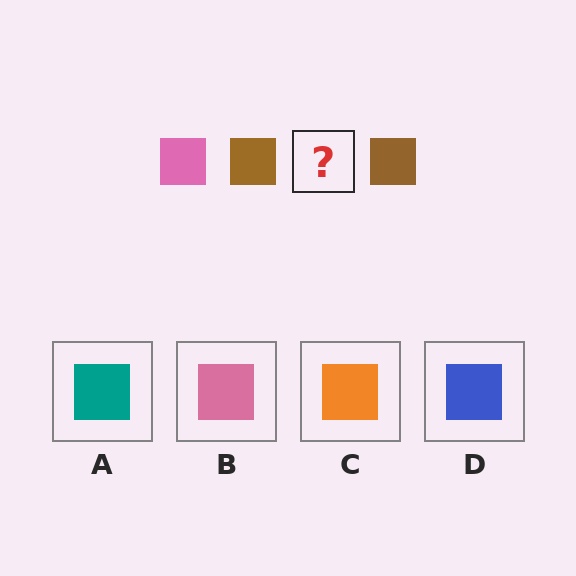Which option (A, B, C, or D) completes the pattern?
B.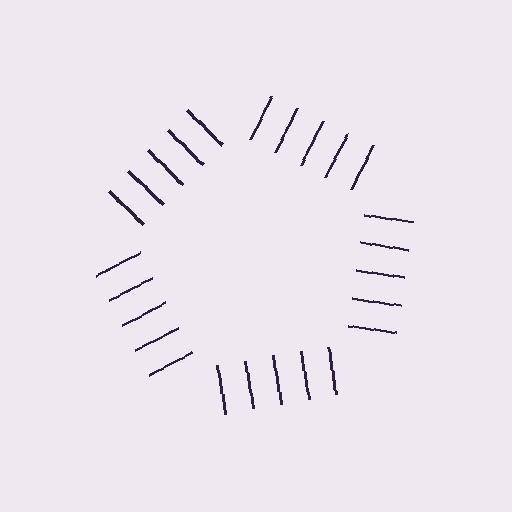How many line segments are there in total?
25 — 5 along each of the 5 edges.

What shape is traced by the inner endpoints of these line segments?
An illusory pentagon — the line segments terminate on its edges but no continuous stroke is drawn.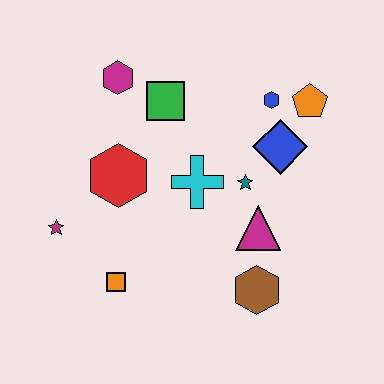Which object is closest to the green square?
The magenta hexagon is closest to the green square.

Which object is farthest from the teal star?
The magenta star is farthest from the teal star.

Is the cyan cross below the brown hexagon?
No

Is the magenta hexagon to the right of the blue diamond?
No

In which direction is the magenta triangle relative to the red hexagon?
The magenta triangle is to the right of the red hexagon.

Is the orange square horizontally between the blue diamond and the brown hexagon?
No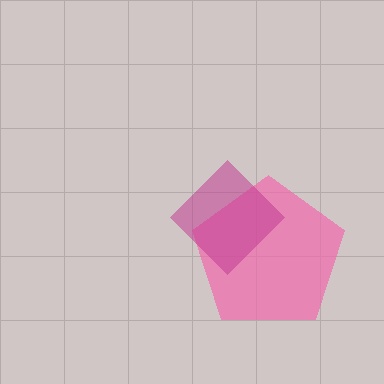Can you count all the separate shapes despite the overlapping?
Yes, there are 2 separate shapes.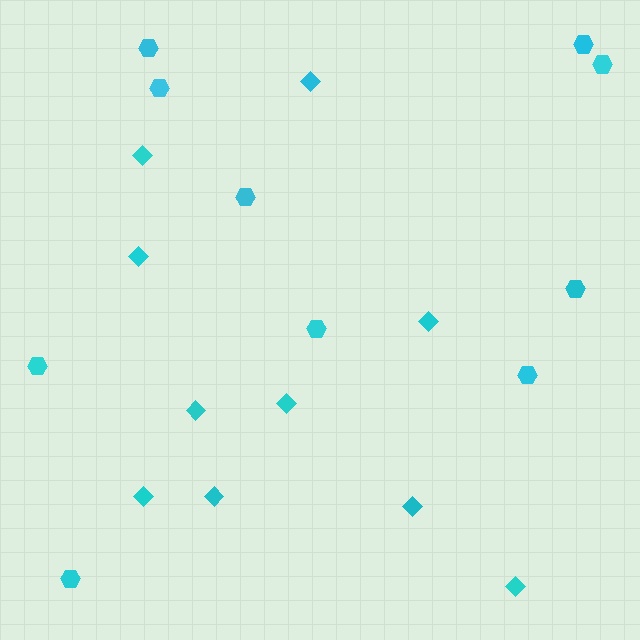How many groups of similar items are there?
There are 2 groups: one group of hexagons (10) and one group of diamonds (10).